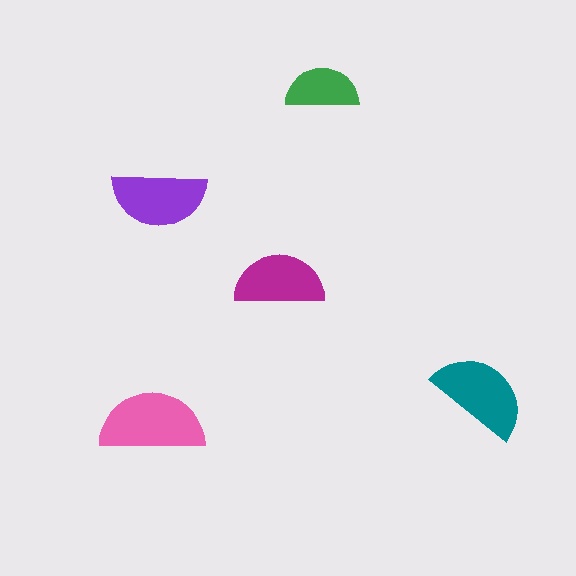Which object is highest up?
The green semicircle is topmost.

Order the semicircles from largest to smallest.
the pink one, the teal one, the purple one, the magenta one, the green one.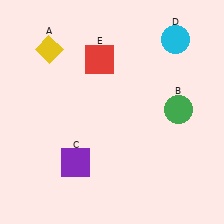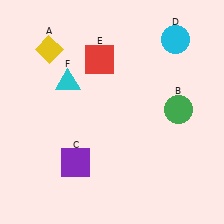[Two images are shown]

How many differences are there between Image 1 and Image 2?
There is 1 difference between the two images.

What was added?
A cyan triangle (F) was added in Image 2.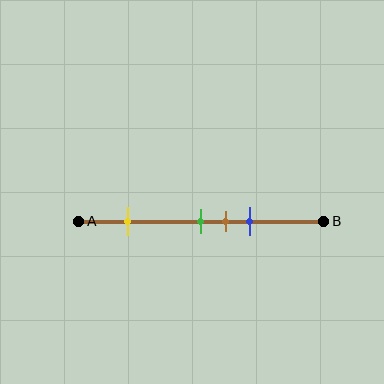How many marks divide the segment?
There are 4 marks dividing the segment.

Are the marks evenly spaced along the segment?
No, the marks are not evenly spaced.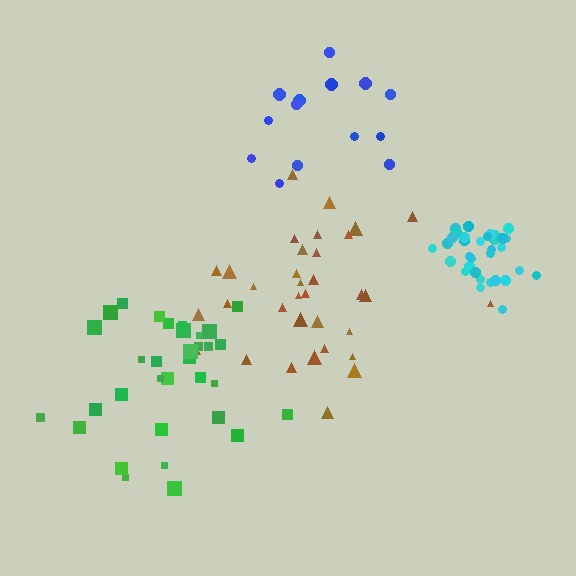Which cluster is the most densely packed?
Cyan.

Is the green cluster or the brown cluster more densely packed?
Brown.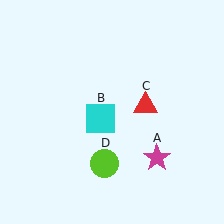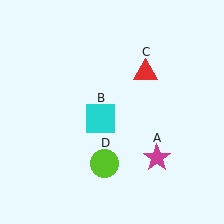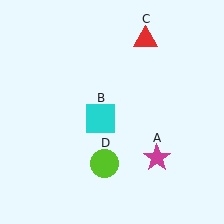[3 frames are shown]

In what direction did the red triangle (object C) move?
The red triangle (object C) moved up.